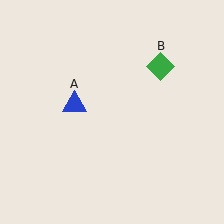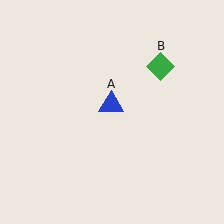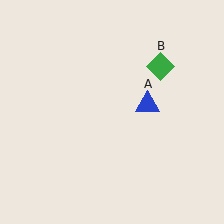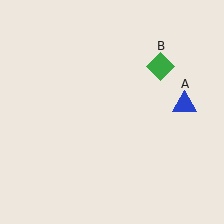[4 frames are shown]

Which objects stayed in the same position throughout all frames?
Green diamond (object B) remained stationary.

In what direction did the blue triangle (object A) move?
The blue triangle (object A) moved right.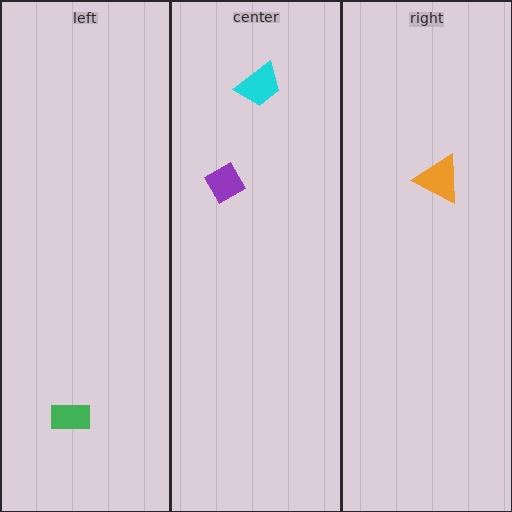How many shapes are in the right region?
1.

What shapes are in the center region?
The cyan trapezoid, the purple diamond.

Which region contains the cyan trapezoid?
The center region.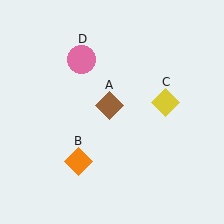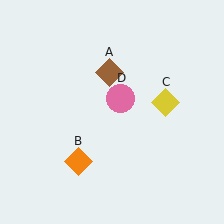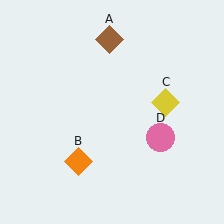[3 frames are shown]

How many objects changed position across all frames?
2 objects changed position: brown diamond (object A), pink circle (object D).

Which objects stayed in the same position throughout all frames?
Orange diamond (object B) and yellow diamond (object C) remained stationary.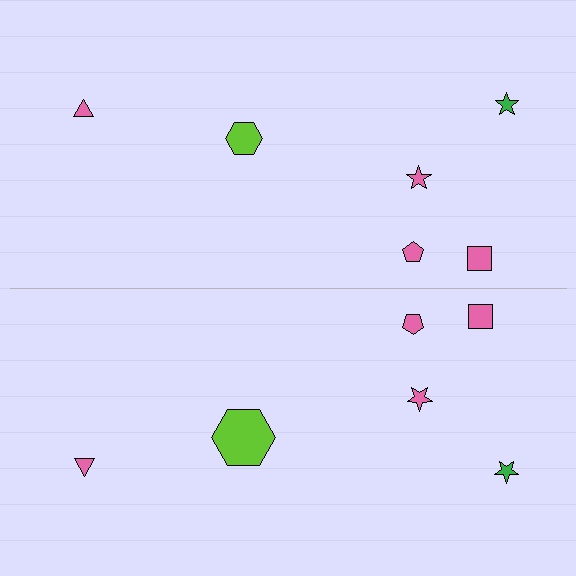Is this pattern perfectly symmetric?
No, the pattern is not perfectly symmetric. The lime hexagon on the bottom side has a different size than its mirror counterpart.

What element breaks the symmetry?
The lime hexagon on the bottom side has a different size than its mirror counterpart.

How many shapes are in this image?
There are 12 shapes in this image.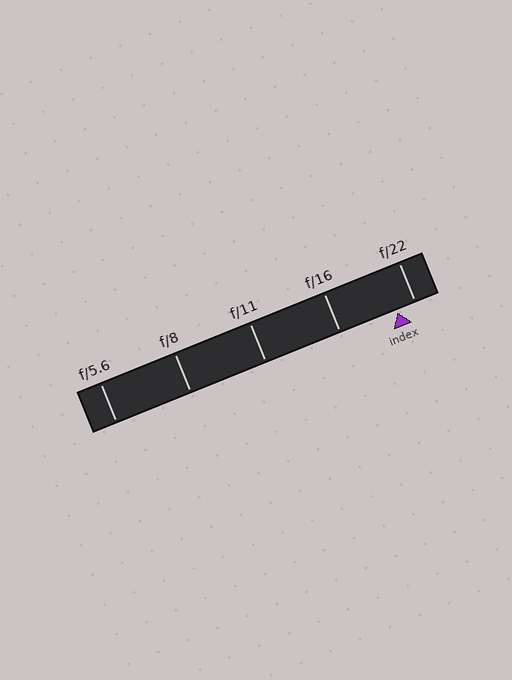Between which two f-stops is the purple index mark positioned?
The index mark is between f/16 and f/22.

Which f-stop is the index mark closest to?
The index mark is closest to f/22.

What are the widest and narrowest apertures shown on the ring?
The widest aperture shown is f/5.6 and the narrowest is f/22.